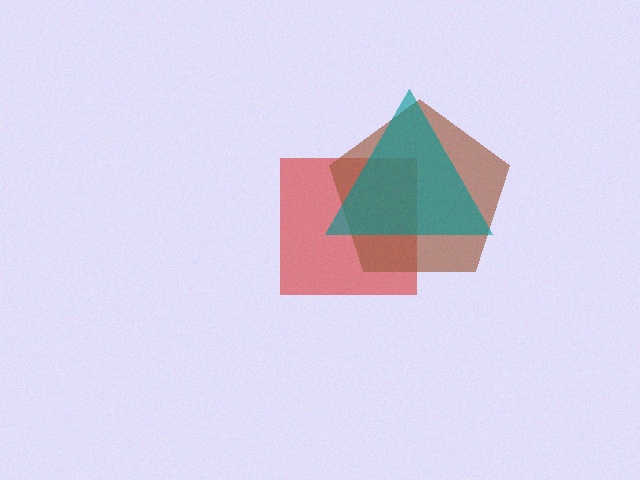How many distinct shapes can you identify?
There are 3 distinct shapes: a red square, a brown pentagon, a teal triangle.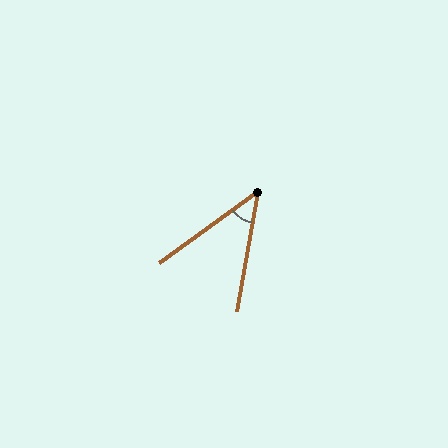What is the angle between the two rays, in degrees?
Approximately 44 degrees.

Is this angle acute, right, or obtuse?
It is acute.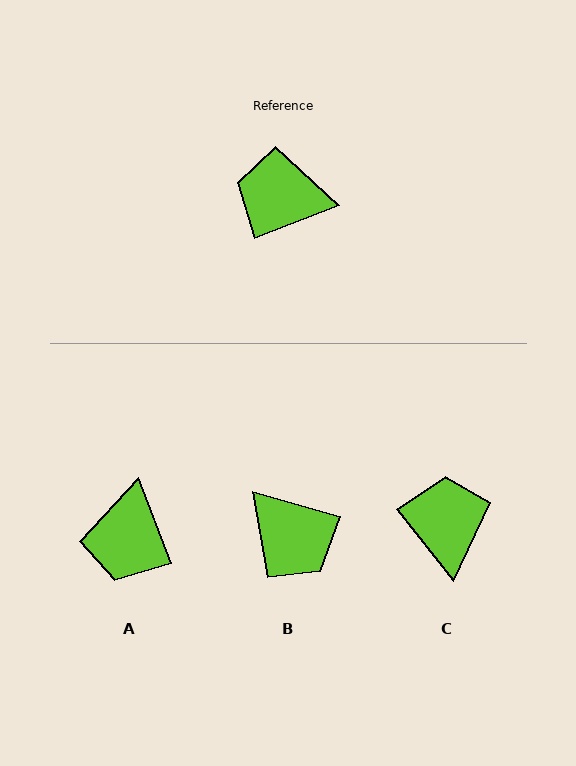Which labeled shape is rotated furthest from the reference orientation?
B, about 143 degrees away.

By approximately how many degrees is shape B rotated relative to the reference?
Approximately 143 degrees counter-clockwise.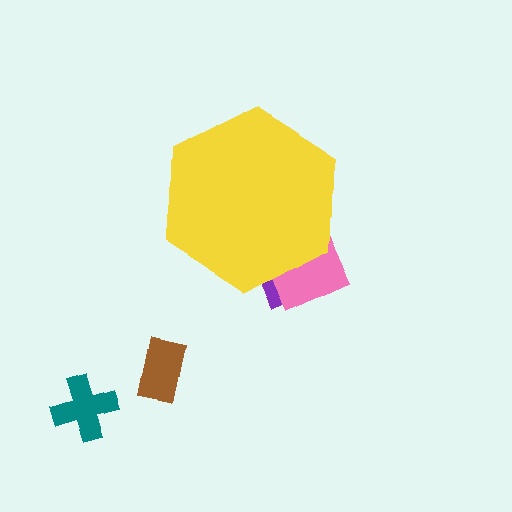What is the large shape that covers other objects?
A yellow hexagon.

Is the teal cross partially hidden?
No, the teal cross is fully visible.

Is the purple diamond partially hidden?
Yes, the purple diamond is partially hidden behind the yellow hexagon.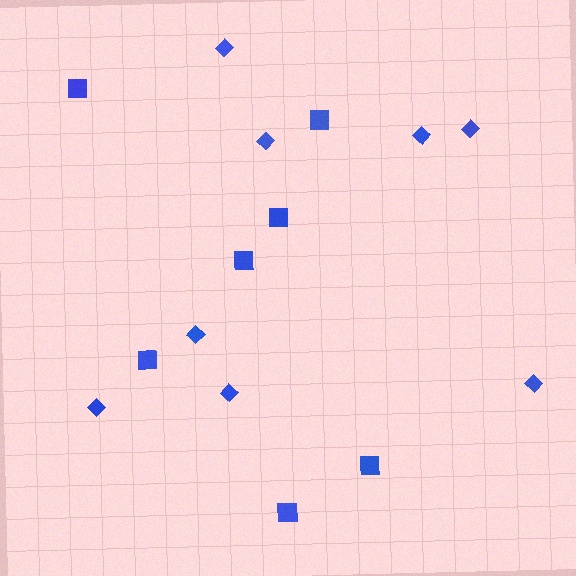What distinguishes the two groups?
There are 2 groups: one group of squares (7) and one group of diamonds (8).